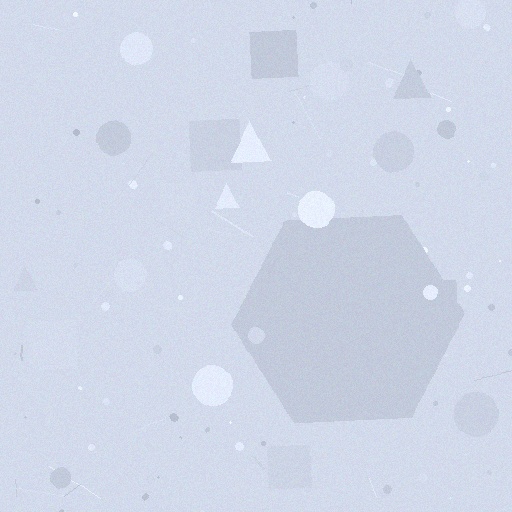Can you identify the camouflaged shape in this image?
The camouflaged shape is a hexagon.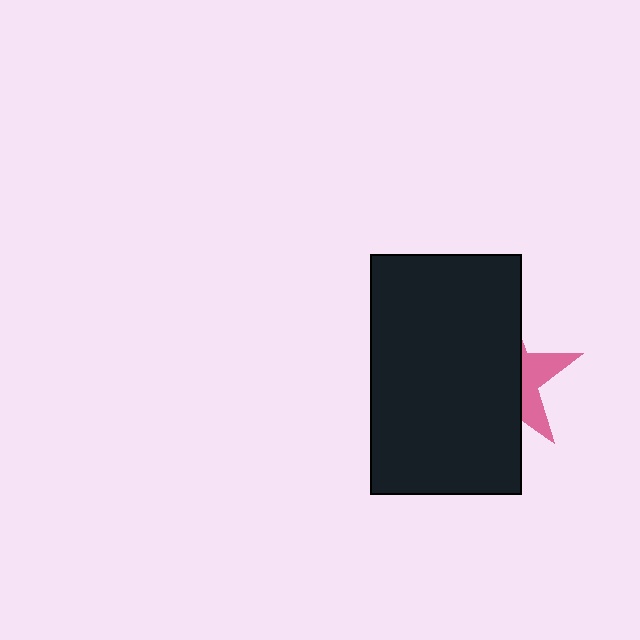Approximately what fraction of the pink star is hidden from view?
Roughly 68% of the pink star is hidden behind the black rectangle.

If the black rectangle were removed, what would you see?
You would see the complete pink star.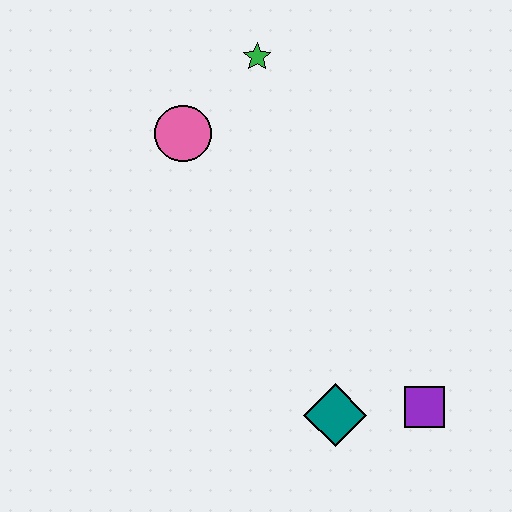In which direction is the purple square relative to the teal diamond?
The purple square is to the right of the teal diamond.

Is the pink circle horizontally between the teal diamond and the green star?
No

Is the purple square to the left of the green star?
No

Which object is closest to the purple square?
The teal diamond is closest to the purple square.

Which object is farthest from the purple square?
The green star is farthest from the purple square.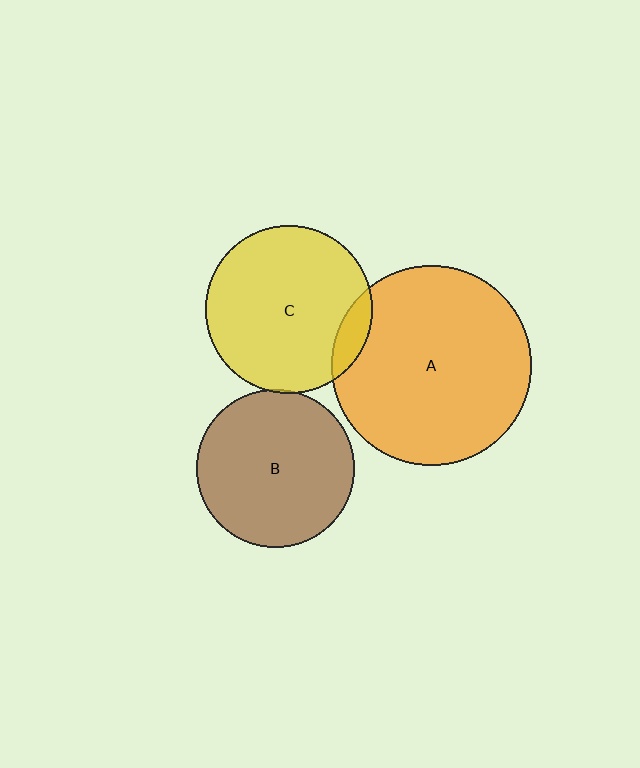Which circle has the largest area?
Circle A (orange).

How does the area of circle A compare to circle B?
Approximately 1.6 times.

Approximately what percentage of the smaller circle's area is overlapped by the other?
Approximately 10%.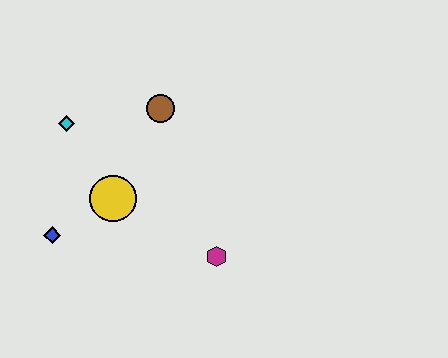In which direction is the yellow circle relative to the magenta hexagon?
The yellow circle is to the left of the magenta hexagon.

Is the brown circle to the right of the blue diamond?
Yes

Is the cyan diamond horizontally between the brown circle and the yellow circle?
No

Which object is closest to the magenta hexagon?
The yellow circle is closest to the magenta hexagon.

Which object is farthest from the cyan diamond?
The magenta hexagon is farthest from the cyan diamond.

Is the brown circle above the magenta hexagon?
Yes